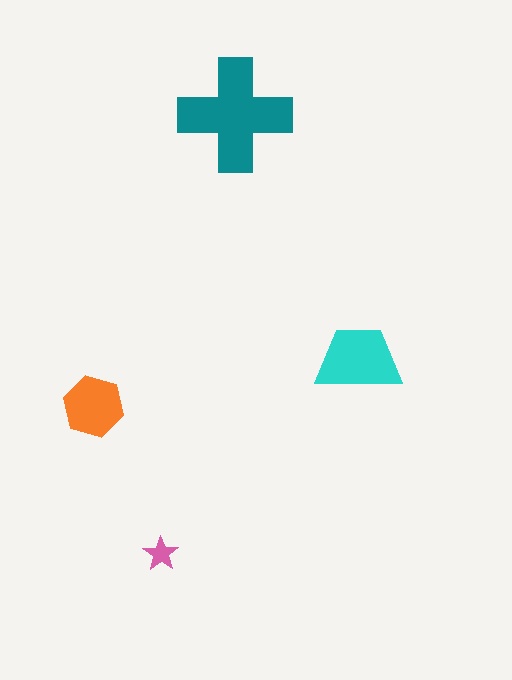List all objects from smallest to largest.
The pink star, the orange hexagon, the cyan trapezoid, the teal cross.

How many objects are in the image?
There are 4 objects in the image.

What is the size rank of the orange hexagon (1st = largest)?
3rd.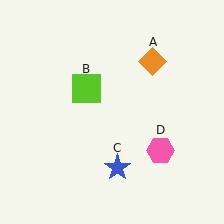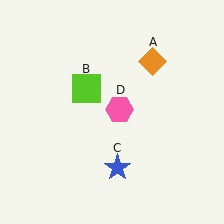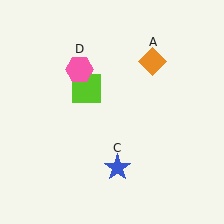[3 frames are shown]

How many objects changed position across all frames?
1 object changed position: pink hexagon (object D).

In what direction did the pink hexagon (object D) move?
The pink hexagon (object D) moved up and to the left.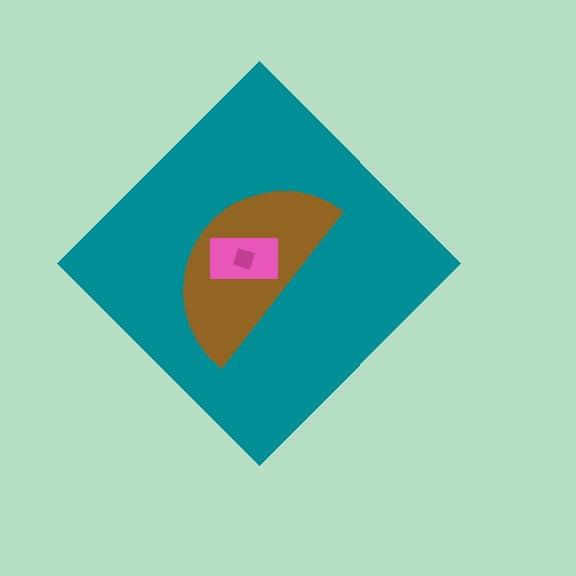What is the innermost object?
The magenta square.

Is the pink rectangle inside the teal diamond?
Yes.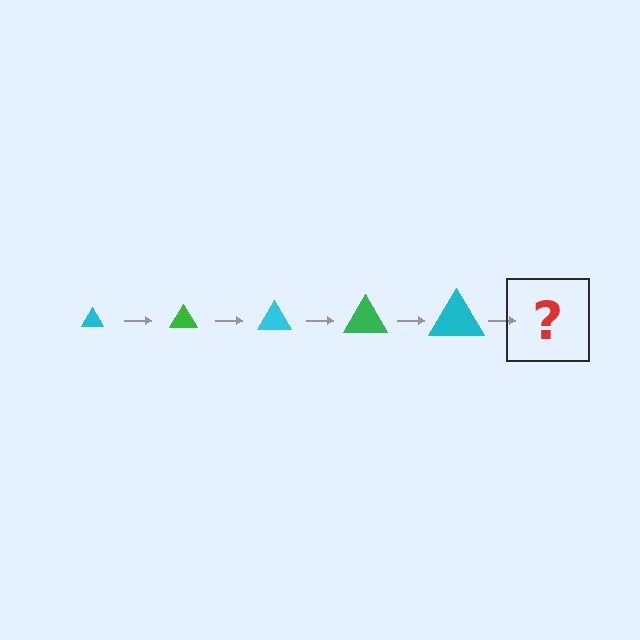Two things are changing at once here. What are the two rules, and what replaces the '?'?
The two rules are that the triangle grows larger each step and the color cycles through cyan and green. The '?' should be a green triangle, larger than the previous one.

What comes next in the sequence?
The next element should be a green triangle, larger than the previous one.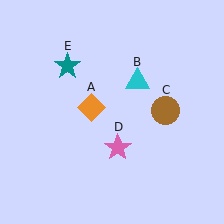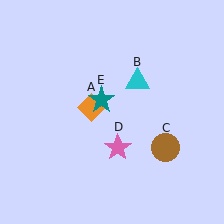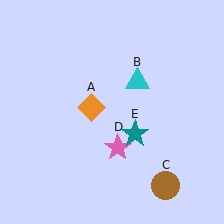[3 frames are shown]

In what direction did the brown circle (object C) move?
The brown circle (object C) moved down.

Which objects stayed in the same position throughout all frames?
Orange diamond (object A) and cyan triangle (object B) and pink star (object D) remained stationary.